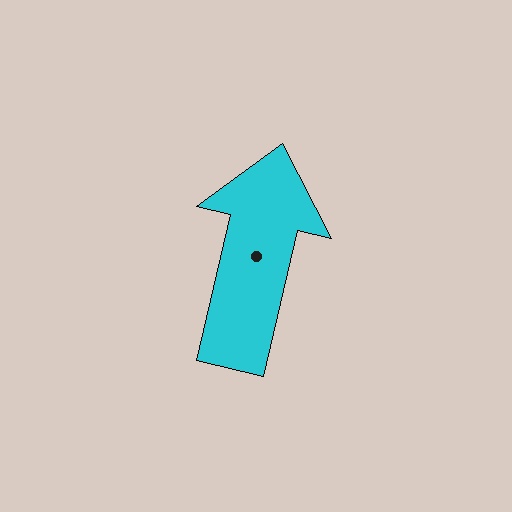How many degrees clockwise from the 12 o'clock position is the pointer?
Approximately 13 degrees.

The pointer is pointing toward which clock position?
Roughly 12 o'clock.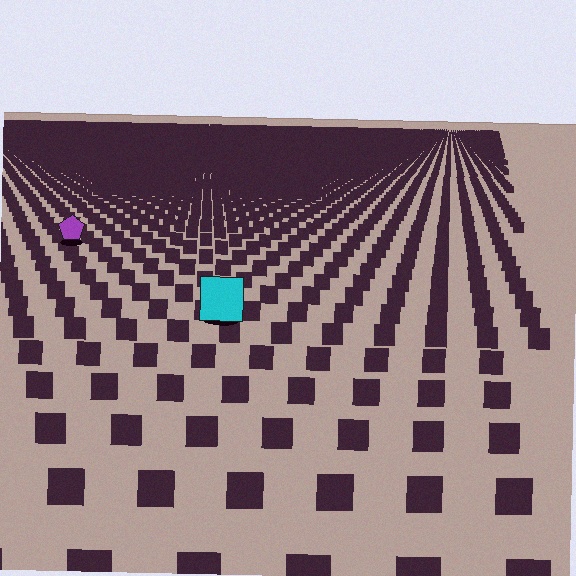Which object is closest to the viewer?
The cyan square is closest. The texture marks near it are larger and more spread out.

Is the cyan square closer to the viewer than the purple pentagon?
Yes. The cyan square is closer — you can tell from the texture gradient: the ground texture is coarser near it.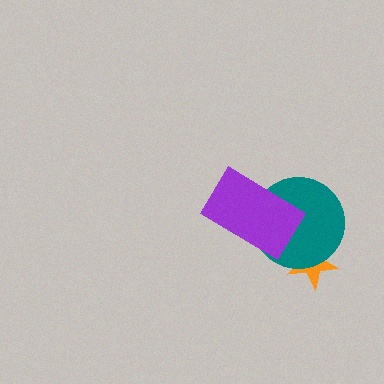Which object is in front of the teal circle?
The purple rectangle is in front of the teal circle.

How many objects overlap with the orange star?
1 object overlaps with the orange star.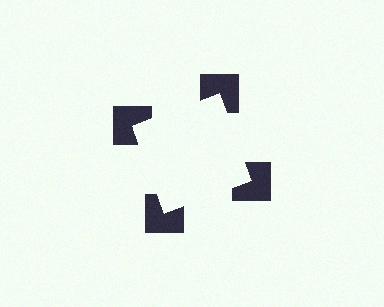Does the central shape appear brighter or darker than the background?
It typically appears slightly brighter than the background, even though no actual brightness change is drawn.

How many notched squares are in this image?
There are 4 — one at each vertex of the illusory square.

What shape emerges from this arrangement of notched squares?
An illusory square — its edges are inferred from the aligned wedge cuts in the notched squares, not physically drawn.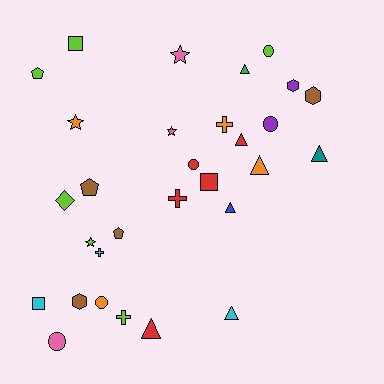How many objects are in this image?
There are 30 objects.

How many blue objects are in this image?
There is 1 blue object.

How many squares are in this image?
There are 3 squares.